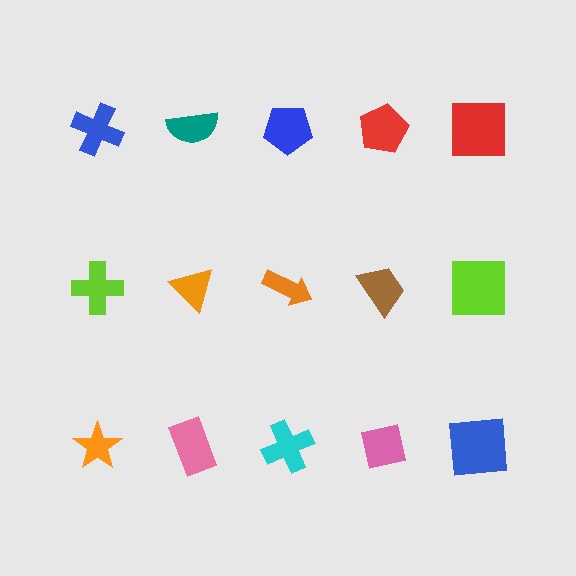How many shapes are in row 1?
5 shapes.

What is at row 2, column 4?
A brown trapezoid.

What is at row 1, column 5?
A red square.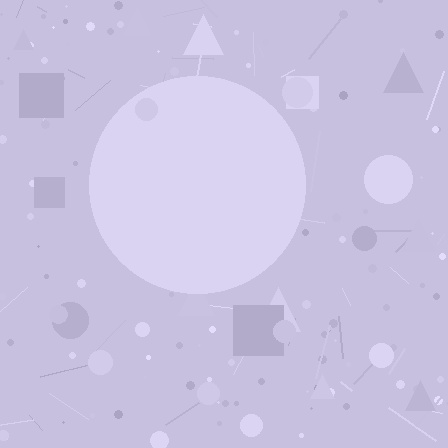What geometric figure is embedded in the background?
A circle is embedded in the background.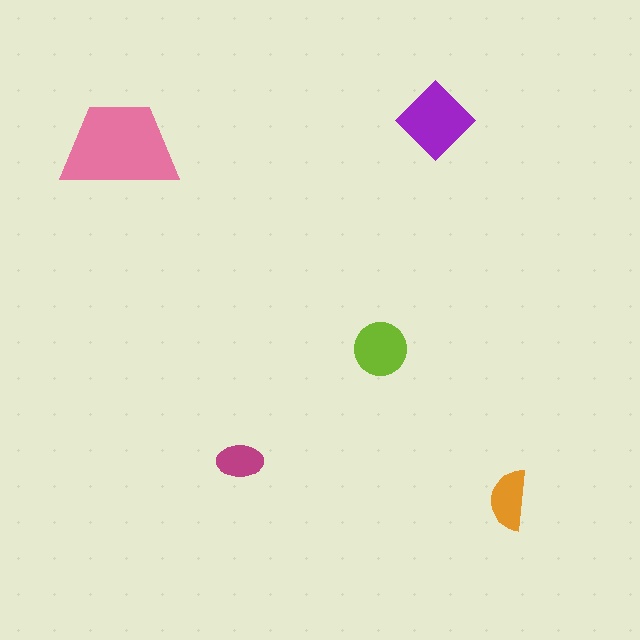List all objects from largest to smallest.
The pink trapezoid, the purple diamond, the lime circle, the orange semicircle, the magenta ellipse.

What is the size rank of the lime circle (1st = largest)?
3rd.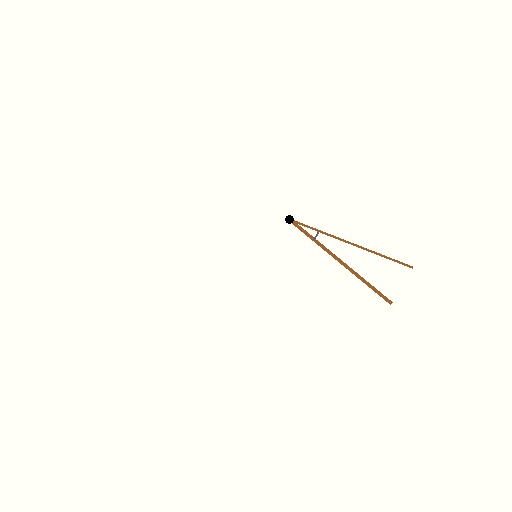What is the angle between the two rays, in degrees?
Approximately 18 degrees.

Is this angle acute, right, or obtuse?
It is acute.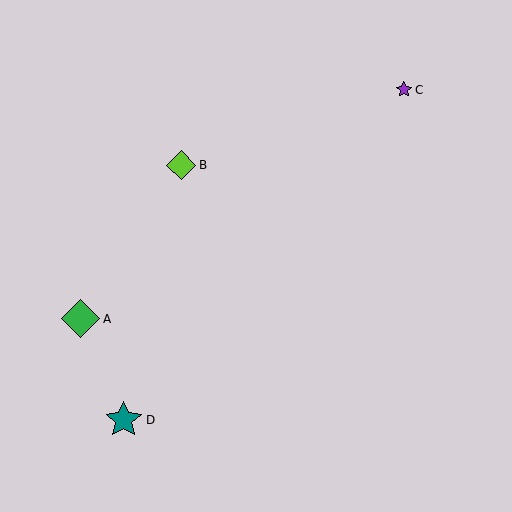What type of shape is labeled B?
Shape B is a lime diamond.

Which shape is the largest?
The green diamond (labeled A) is the largest.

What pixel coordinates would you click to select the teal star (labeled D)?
Click at (124, 420) to select the teal star D.